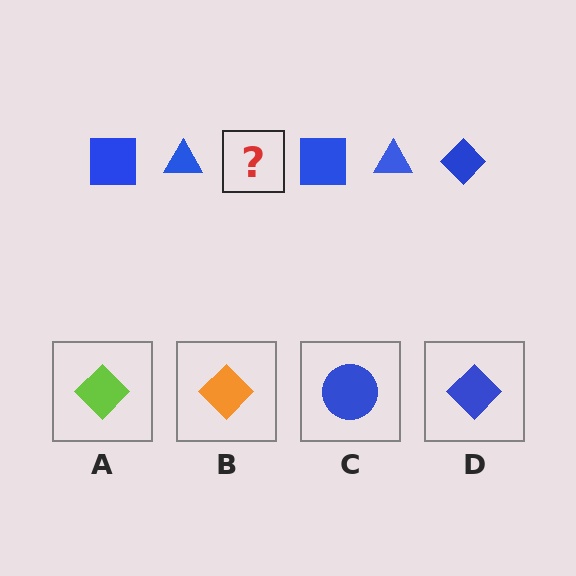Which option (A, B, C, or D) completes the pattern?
D.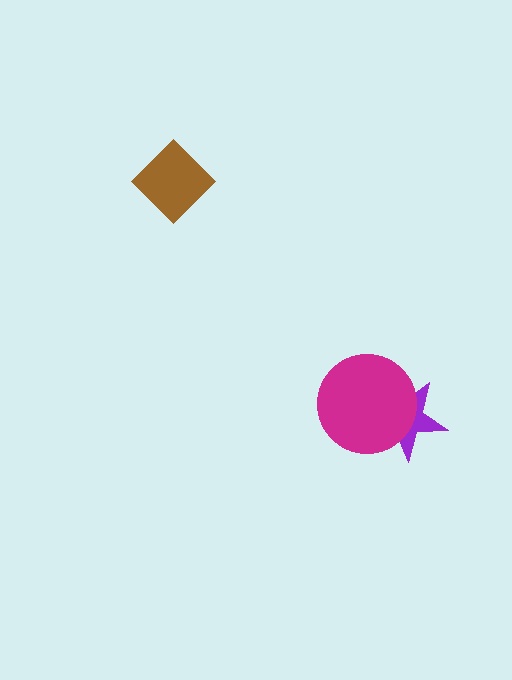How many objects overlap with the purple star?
1 object overlaps with the purple star.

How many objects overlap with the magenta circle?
1 object overlaps with the magenta circle.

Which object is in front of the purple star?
The magenta circle is in front of the purple star.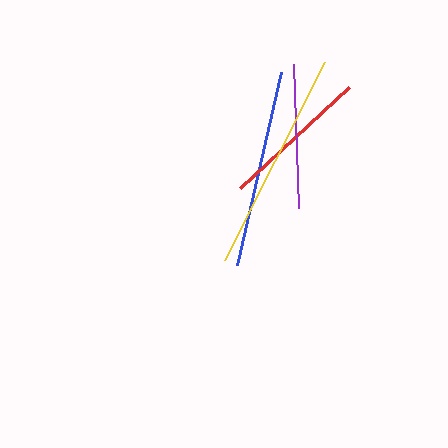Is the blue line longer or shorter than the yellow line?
The yellow line is longer than the blue line.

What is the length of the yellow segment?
The yellow segment is approximately 222 pixels long.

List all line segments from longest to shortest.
From longest to shortest: yellow, blue, red, purple.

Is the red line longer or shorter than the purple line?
The red line is longer than the purple line.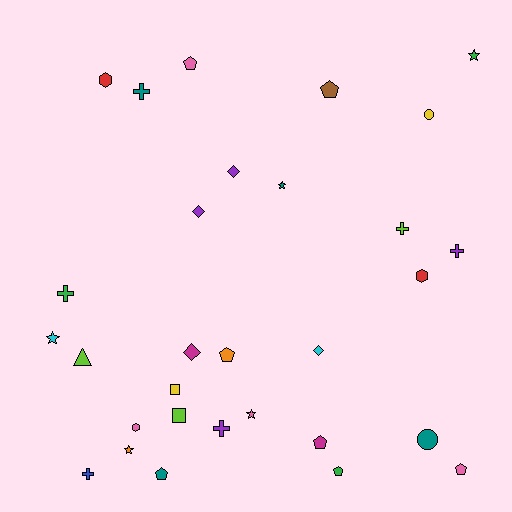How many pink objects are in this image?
There are 4 pink objects.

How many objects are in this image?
There are 30 objects.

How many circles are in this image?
There are 2 circles.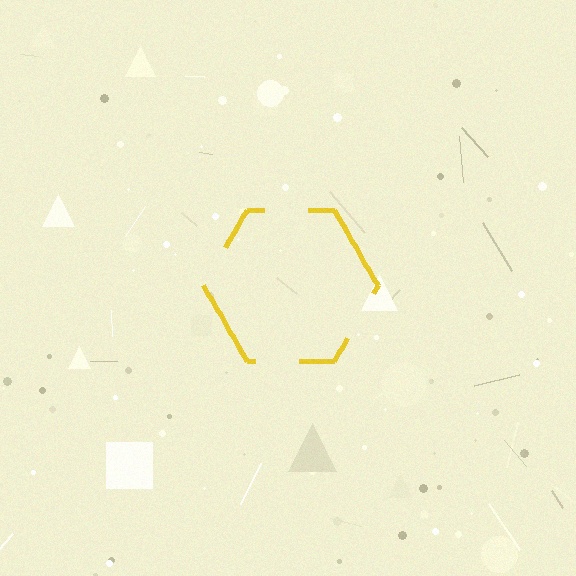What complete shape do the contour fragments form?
The contour fragments form a hexagon.